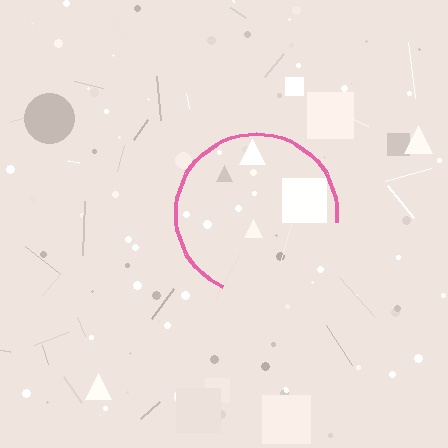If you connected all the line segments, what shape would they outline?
They would outline a circle.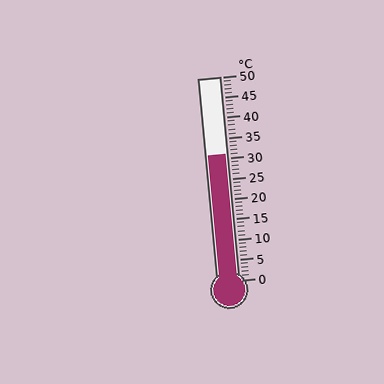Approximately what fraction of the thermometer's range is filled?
The thermometer is filled to approximately 60% of its range.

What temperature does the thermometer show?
The thermometer shows approximately 31°C.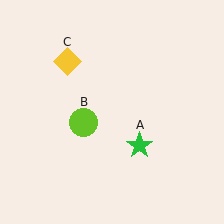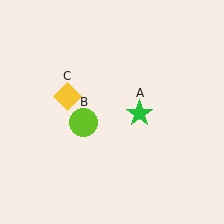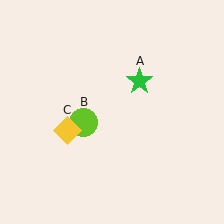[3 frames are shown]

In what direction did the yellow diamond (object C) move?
The yellow diamond (object C) moved down.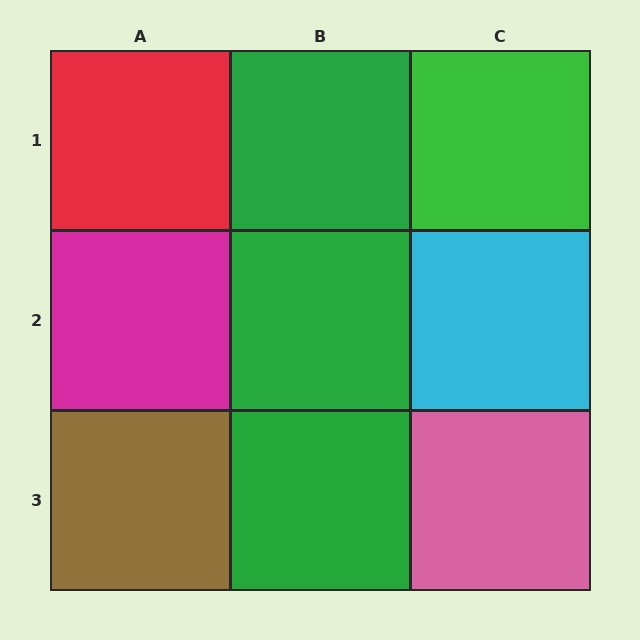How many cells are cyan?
1 cell is cyan.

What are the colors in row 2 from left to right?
Magenta, green, cyan.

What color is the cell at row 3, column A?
Brown.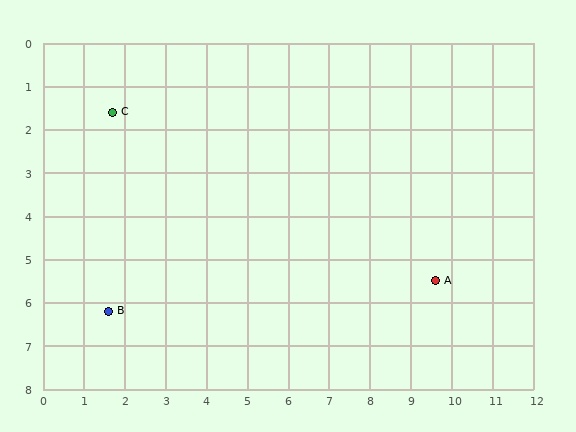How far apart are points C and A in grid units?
Points C and A are about 8.8 grid units apart.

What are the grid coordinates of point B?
Point B is at approximately (1.6, 6.2).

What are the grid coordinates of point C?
Point C is at approximately (1.7, 1.6).